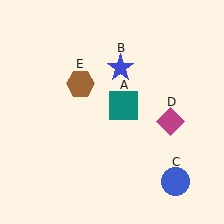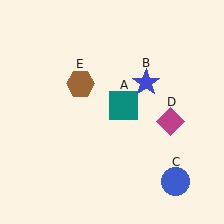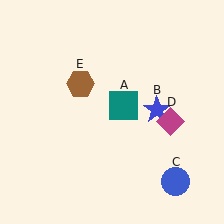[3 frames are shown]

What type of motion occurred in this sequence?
The blue star (object B) rotated clockwise around the center of the scene.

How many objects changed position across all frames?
1 object changed position: blue star (object B).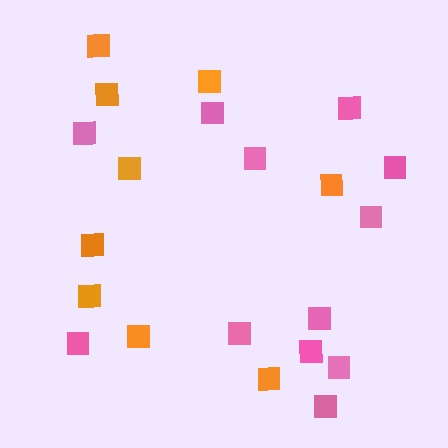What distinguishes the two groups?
There are 2 groups: one group of orange squares (9) and one group of pink squares (12).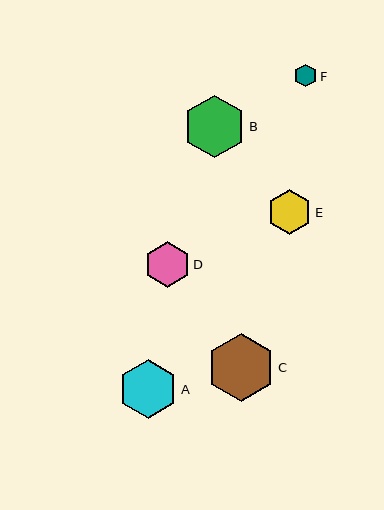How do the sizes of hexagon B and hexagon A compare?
Hexagon B and hexagon A are approximately the same size.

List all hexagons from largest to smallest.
From largest to smallest: C, B, A, D, E, F.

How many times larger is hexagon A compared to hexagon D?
Hexagon A is approximately 1.3 times the size of hexagon D.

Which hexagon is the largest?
Hexagon C is the largest with a size of approximately 67 pixels.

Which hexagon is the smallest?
Hexagon F is the smallest with a size of approximately 23 pixels.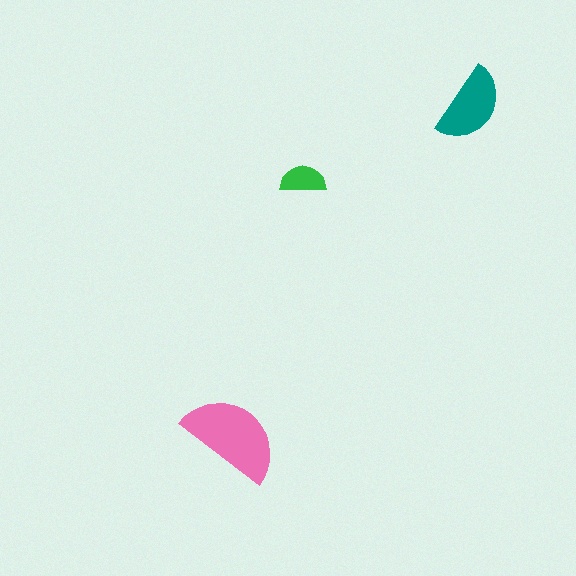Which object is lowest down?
The pink semicircle is bottommost.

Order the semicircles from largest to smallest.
the pink one, the teal one, the green one.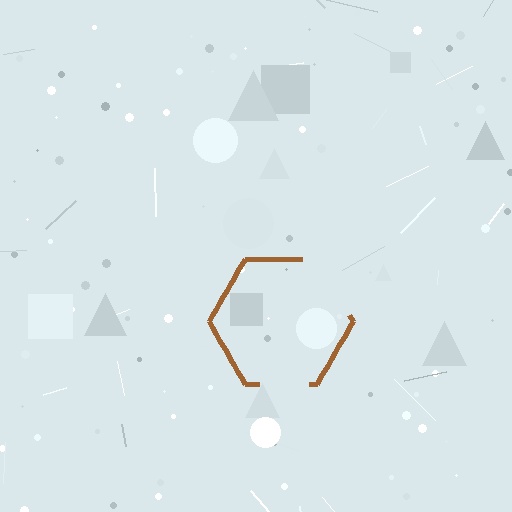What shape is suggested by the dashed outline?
The dashed outline suggests a hexagon.